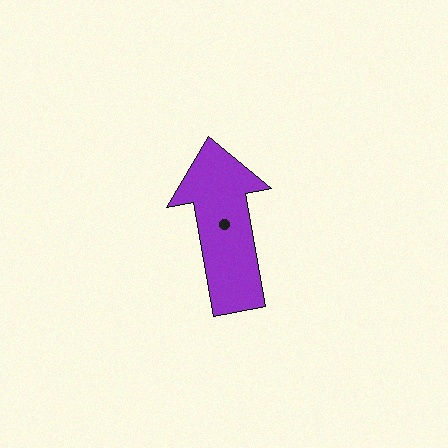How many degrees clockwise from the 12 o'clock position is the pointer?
Approximately 350 degrees.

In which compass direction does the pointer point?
North.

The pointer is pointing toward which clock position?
Roughly 12 o'clock.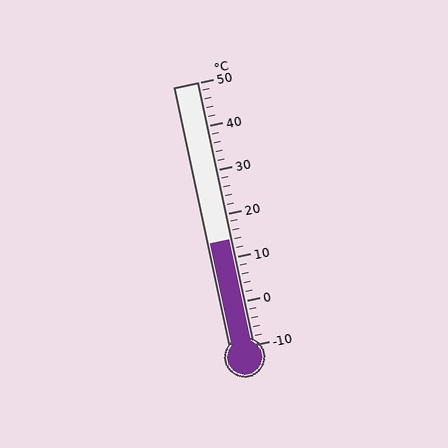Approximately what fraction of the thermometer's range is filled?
The thermometer is filled to approximately 40% of its range.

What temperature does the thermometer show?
The thermometer shows approximately 14°C.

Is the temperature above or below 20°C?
The temperature is below 20°C.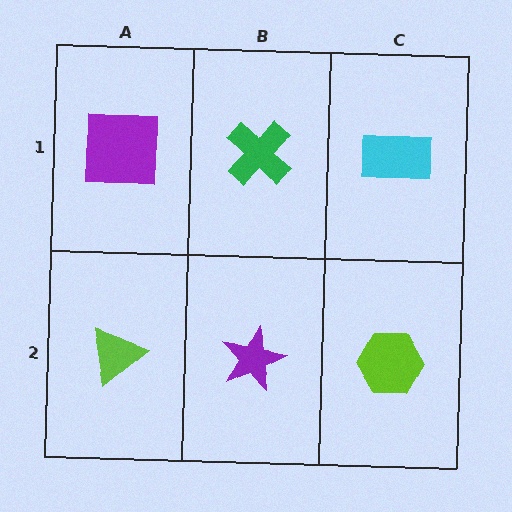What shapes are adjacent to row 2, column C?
A cyan rectangle (row 1, column C), a purple star (row 2, column B).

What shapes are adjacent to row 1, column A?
A lime triangle (row 2, column A), a green cross (row 1, column B).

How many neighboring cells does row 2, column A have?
2.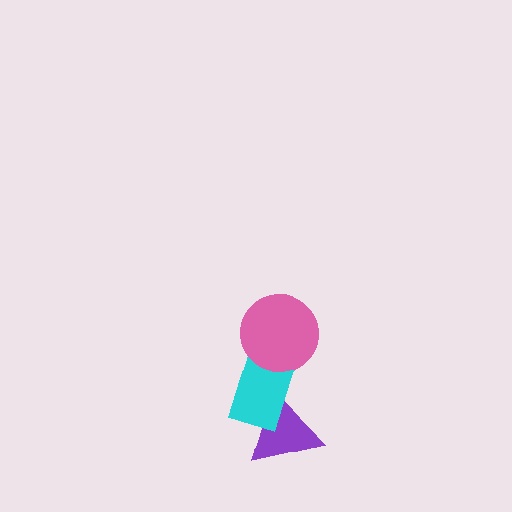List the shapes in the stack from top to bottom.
From top to bottom: the pink circle, the cyan rectangle, the purple triangle.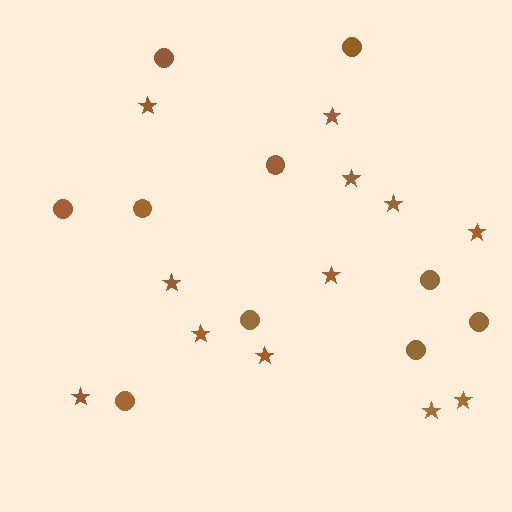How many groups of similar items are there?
There are 2 groups: one group of stars (12) and one group of circles (10).